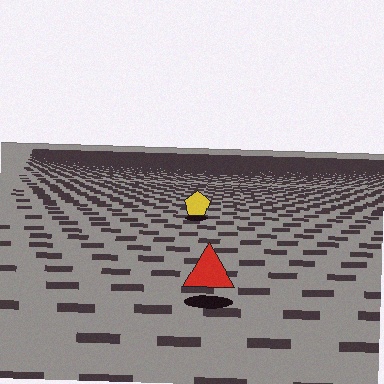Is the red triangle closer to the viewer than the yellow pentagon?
Yes. The red triangle is closer — you can tell from the texture gradient: the ground texture is coarser near it.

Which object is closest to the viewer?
The red triangle is closest. The texture marks near it are larger and more spread out.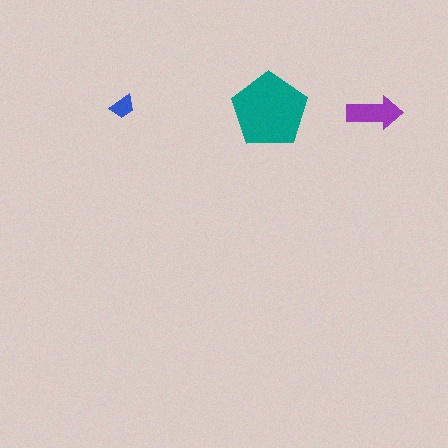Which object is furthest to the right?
The purple arrow is rightmost.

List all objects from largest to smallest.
The teal pentagon, the purple arrow, the blue trapezoid.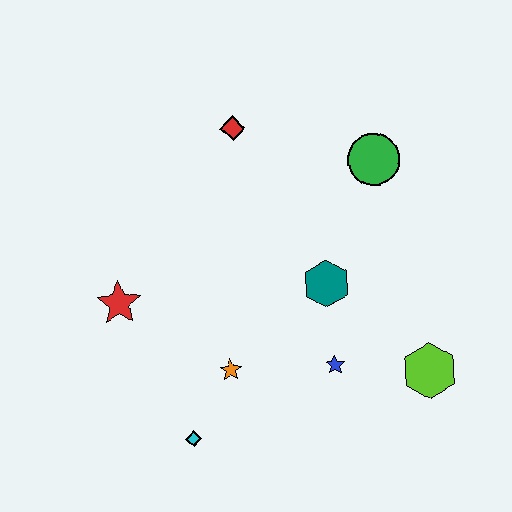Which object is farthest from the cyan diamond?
The green circle is farthest from the cyan diamond.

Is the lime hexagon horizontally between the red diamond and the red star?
No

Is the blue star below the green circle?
Yes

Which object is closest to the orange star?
The cyan diamond is closest to the orange star.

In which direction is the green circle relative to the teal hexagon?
The green circle is above the teal hexagon.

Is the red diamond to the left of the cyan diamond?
No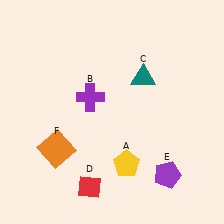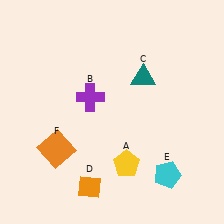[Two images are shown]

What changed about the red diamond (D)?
In Image 1, D is red. In Image 2, it changed to orange.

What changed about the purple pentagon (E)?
In Image 1, E is purple. In Image 2, it changed to cyan.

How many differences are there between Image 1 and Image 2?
There are 2 differences between the two images.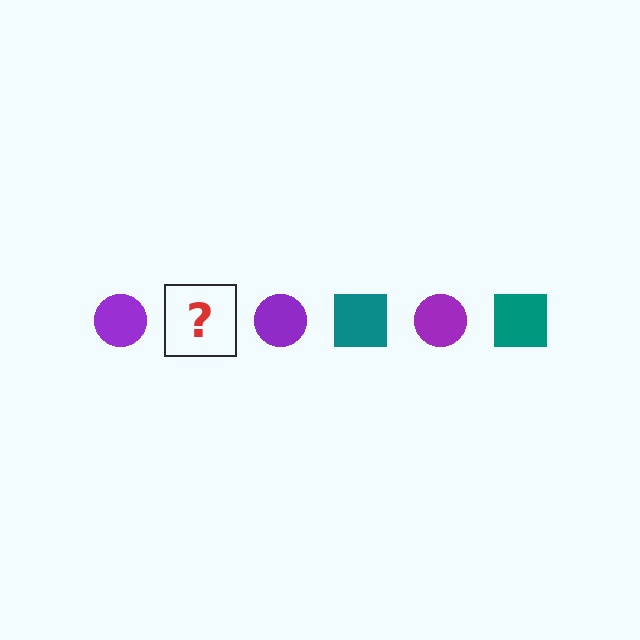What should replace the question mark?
The question mark should be replaced with a teal square.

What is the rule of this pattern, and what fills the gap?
The rule is that the pattern alternates between purple circle and teal square. The gap should be filled with a teal square.